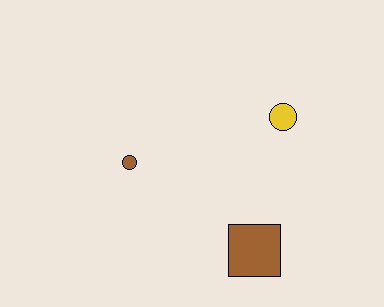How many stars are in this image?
There are no stars.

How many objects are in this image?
There are 3 objects.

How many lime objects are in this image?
There are no lime objects.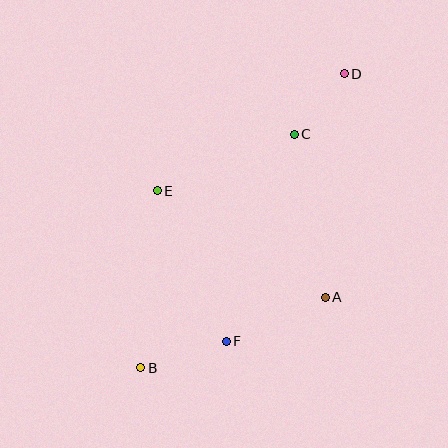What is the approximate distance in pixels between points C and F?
The distance between C and F is approximately 218 pixels.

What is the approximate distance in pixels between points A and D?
The distance between A and D is approximately 224 pixels.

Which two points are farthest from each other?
Points B and D are farthest from each other.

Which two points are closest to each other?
Points C and D are closest to each other.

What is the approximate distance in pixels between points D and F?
The distance between D and F is approximately 292 pixels.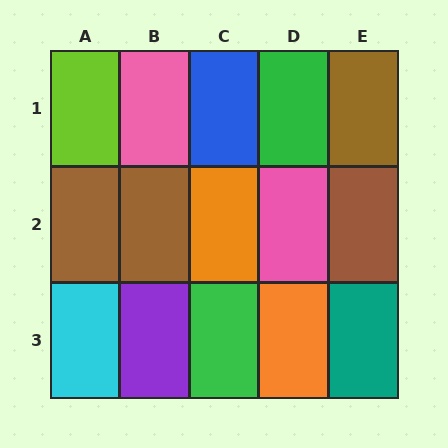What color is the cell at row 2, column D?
Pink.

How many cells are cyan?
1 cell is cyan.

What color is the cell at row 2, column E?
Brown.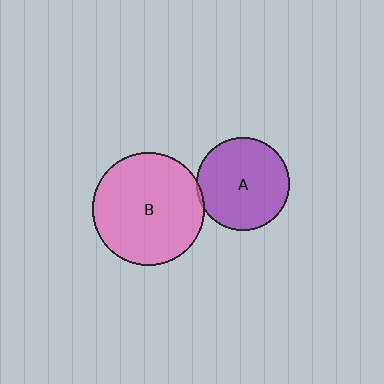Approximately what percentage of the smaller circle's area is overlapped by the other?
Approximately 5%.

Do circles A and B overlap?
Yes.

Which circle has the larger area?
Circle B (pink).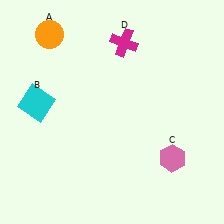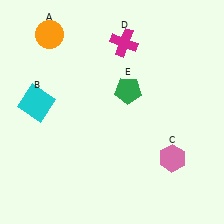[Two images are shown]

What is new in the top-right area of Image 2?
A green pentagon (E) was added in the top-right area of Image 2.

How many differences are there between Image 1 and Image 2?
There is 1 difference between the two images.